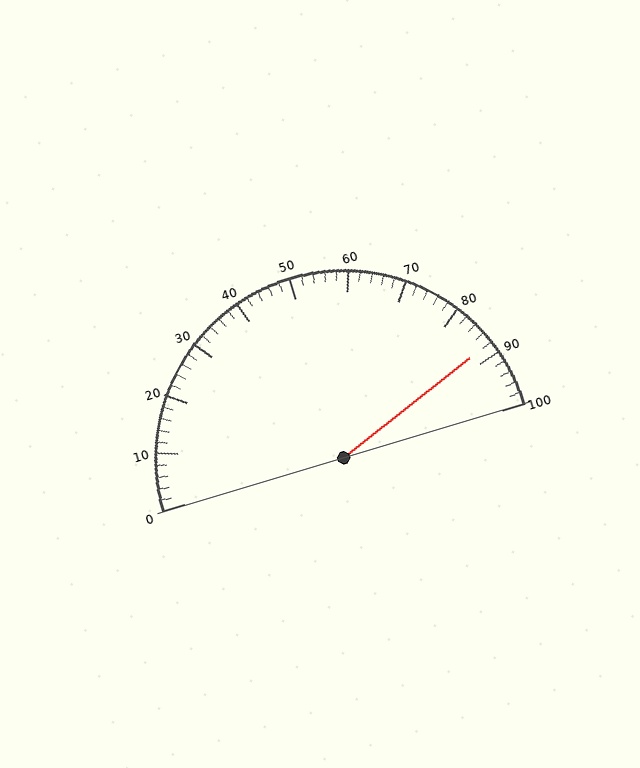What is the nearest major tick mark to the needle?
The nearest major tick mark is 90.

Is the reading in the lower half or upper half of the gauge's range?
The reading is in the upper half of the range (0 to 100).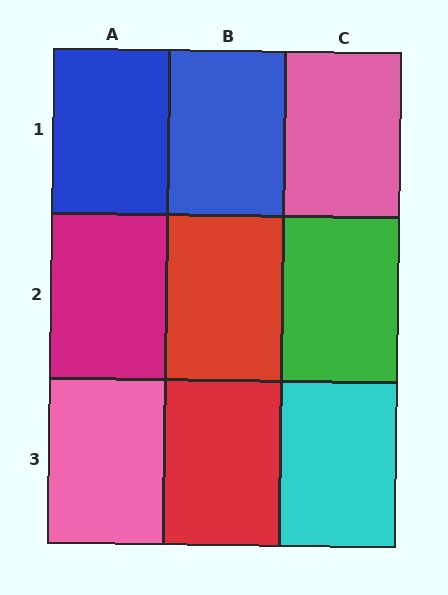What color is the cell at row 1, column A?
Blue.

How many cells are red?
2 cells are red.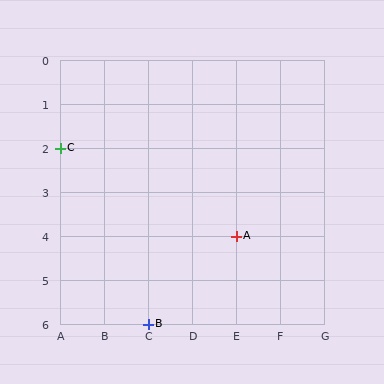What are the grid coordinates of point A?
Point A is at grid coordinates (E, 4).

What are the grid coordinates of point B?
Point B is at grid coordinates (C, 6).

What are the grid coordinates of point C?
Point C is at grid coordinates (A, 2).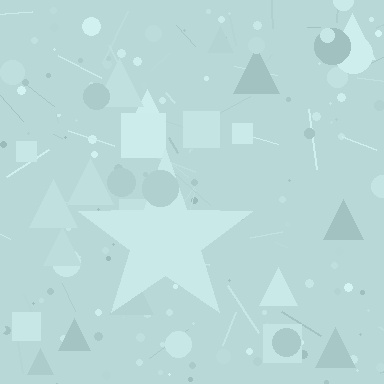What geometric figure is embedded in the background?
A star is embedded in the background.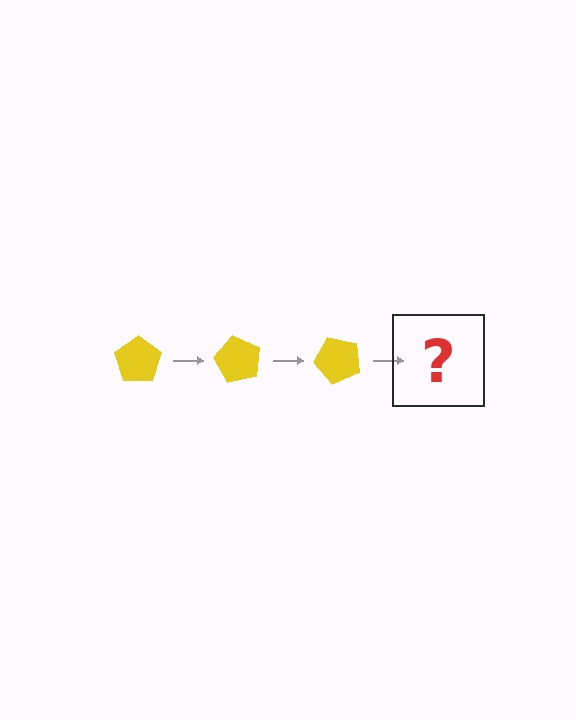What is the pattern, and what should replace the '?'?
The pattern is that the pentagon rotates 60 degrees each step. The '?' should be a yellow pentagon rotated 180 degrees.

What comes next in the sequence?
The next element should be a yellow pentagon rotated 180 degrees.